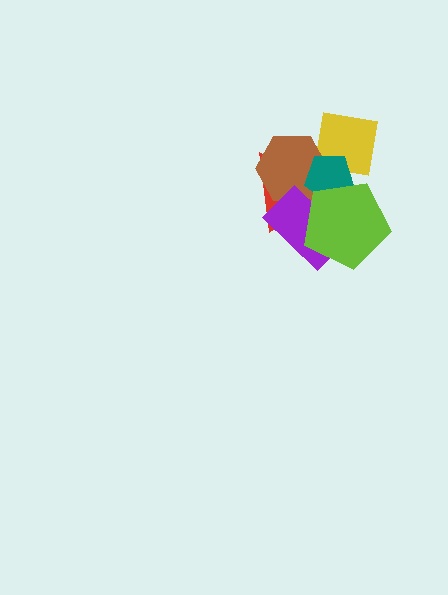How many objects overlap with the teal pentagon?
6 objects overlap with the teal pentagon.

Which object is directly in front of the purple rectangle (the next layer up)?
The teal pentagon is directly in front of the purple rectangle.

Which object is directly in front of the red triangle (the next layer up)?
The pink square is directly in front of the red triangle.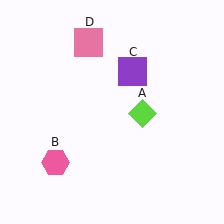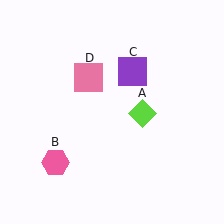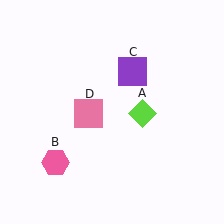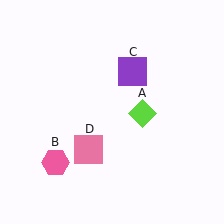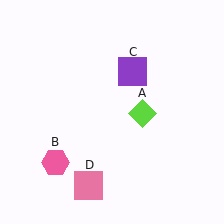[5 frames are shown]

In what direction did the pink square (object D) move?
The pink square (object D) moved down.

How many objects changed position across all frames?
1 object changed position: pink square (object D).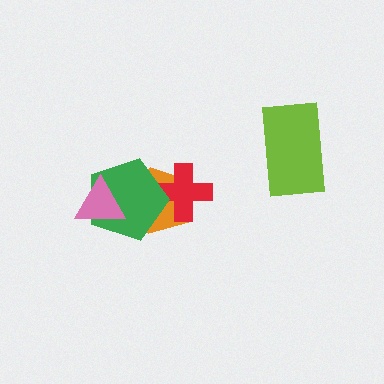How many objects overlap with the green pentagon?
3 objects overlap with the green pentagon.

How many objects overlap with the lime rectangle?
0 objects overlap with the lime rectangle.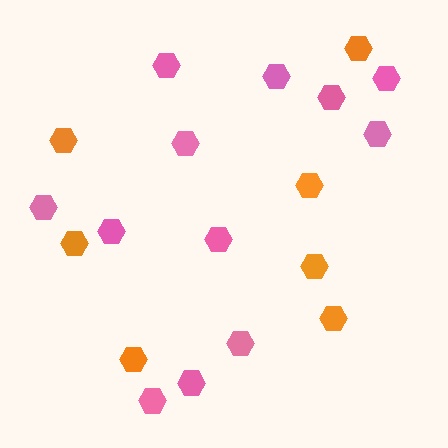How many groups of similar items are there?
There are 2 groups: one group of orange hexagons (7) and one group of pink hexagons (12).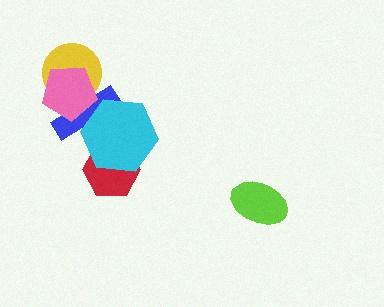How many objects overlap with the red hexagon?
1 object overlaps with the red hexagon.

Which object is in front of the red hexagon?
The cyan hexagon is in front of the red hexagon.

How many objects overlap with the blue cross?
3 objects overlap with the blue cross.